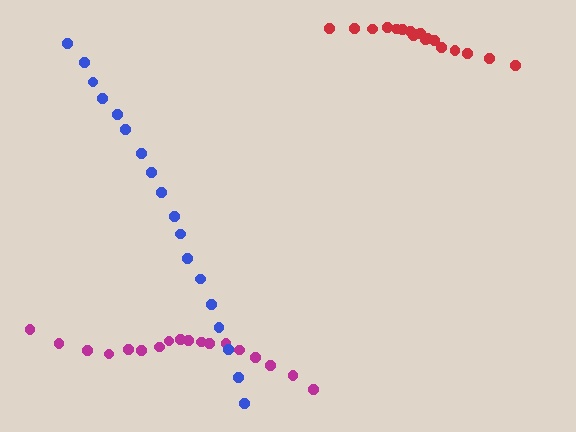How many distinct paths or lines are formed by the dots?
There are 3 distinct paths.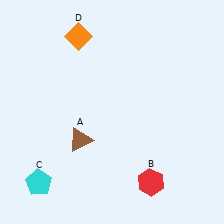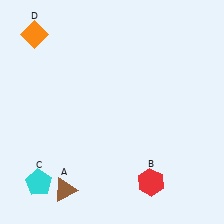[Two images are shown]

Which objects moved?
The objects that moved are: the brown triangle (A), the orange diamond (D).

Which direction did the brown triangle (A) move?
The brown triangle (A) moved down.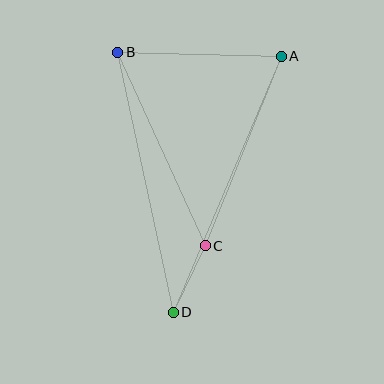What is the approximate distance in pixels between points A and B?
The distance between A and B is approximately 164 pixels.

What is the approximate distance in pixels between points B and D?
The distance between B and D is approximately 266 pixels.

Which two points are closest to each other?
Points C and D are closest to each other.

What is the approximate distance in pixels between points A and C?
The distance between A and C is approximately 204 pixels.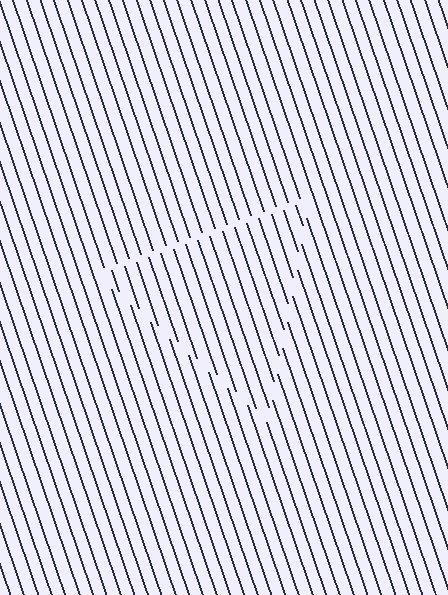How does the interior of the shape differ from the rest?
The interior of the shape contains the same grating, shifted by half a period — the contour is defined by the phase discontinuity where line-ends from the inner and outer gratings abut.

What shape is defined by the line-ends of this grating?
An illusory triangle. The interior of the shape contains the same grating, shifted by half a period — the contour is defined by the phase discontinuity where line-ends from the inner and outer gratings abut.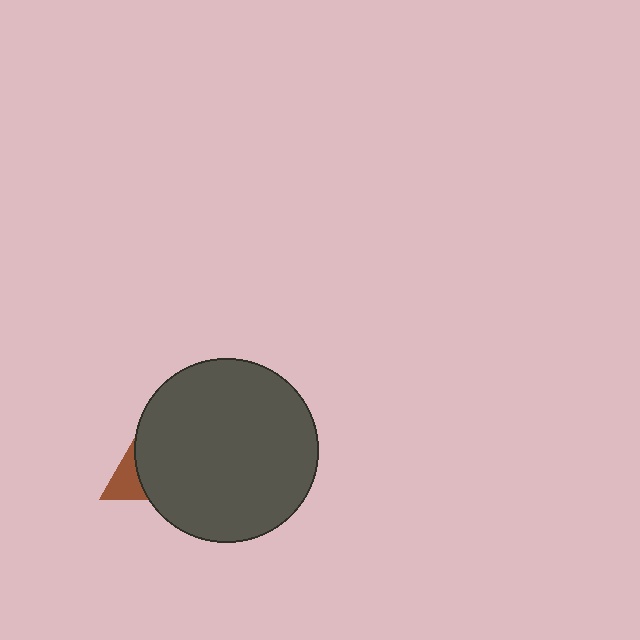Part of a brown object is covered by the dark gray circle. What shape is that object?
It is a triangle.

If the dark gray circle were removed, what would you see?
You would see the complete brown triangle.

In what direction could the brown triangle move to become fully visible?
The brown triangle could move left. That would shift it out from behind the dark gray circle entirely.